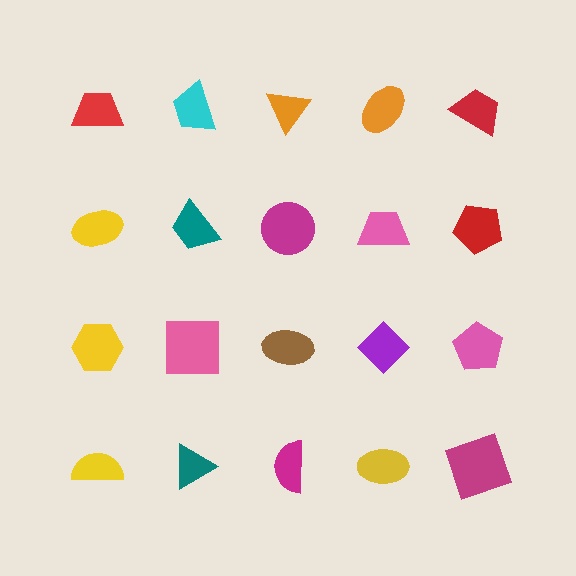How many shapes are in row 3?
5 shapes.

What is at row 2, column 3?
A magenta circle.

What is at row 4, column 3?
A magenta semicircle.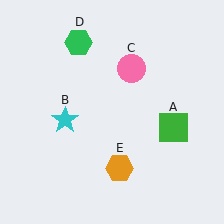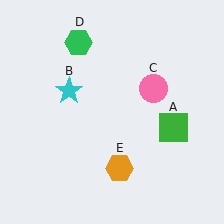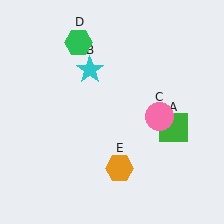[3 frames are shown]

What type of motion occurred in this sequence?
The cyan star (object B), pink circle (object C) rotated clockwise around the center of the scene.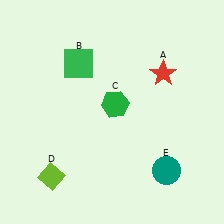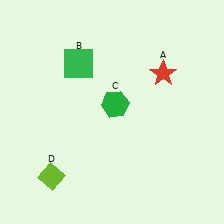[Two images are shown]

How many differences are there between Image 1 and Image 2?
There is 1 difference between the two images.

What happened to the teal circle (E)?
The teal circle (E) was removed in Image 2. It was in the bottom-right area of Image 1.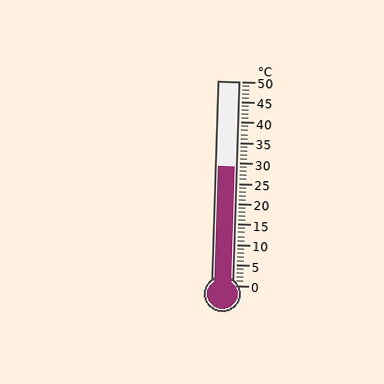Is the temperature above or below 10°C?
The temperature is above 10°C.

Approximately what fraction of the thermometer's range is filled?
The thermometer is filled to approximately 60% of its range.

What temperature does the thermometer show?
The thermometer shows approximately 29°C.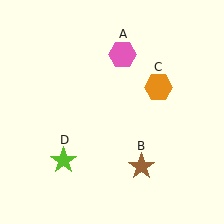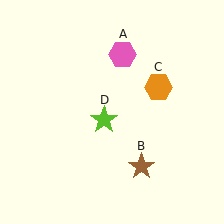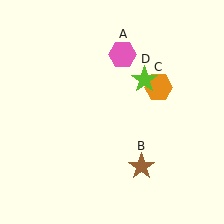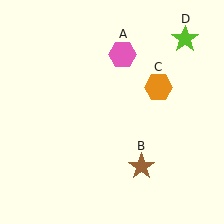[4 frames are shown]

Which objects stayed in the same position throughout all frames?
Pink hexagon (object A) and brown star (object B) and orange hexagon (object C) remained stationary.